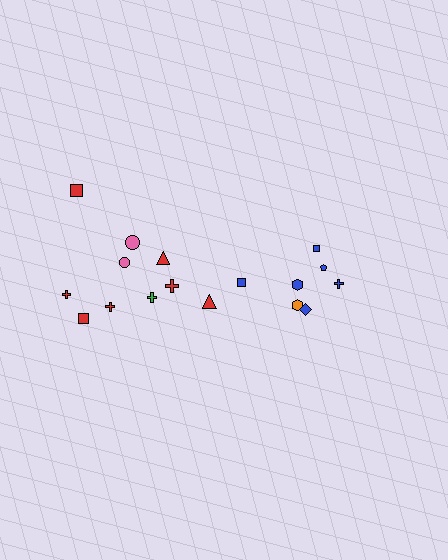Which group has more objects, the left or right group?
The left group.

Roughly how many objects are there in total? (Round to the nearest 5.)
Roughly 15 objects in total.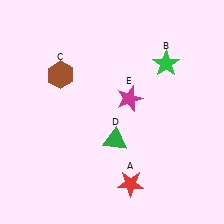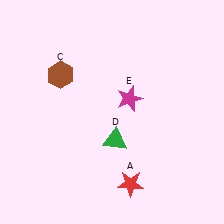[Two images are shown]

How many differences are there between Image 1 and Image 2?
There is 1 difference between the two images.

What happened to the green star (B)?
The green star (B) was removed in Image 2. It was in the top-right area of Image 1.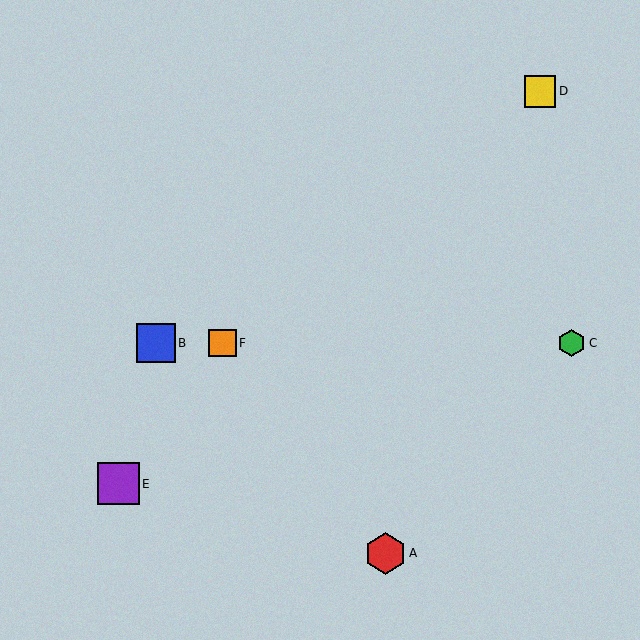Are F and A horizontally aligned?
No, F is at y≈343 and A is at y≈553.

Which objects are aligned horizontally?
Objects B, C, F are aligned horizontally.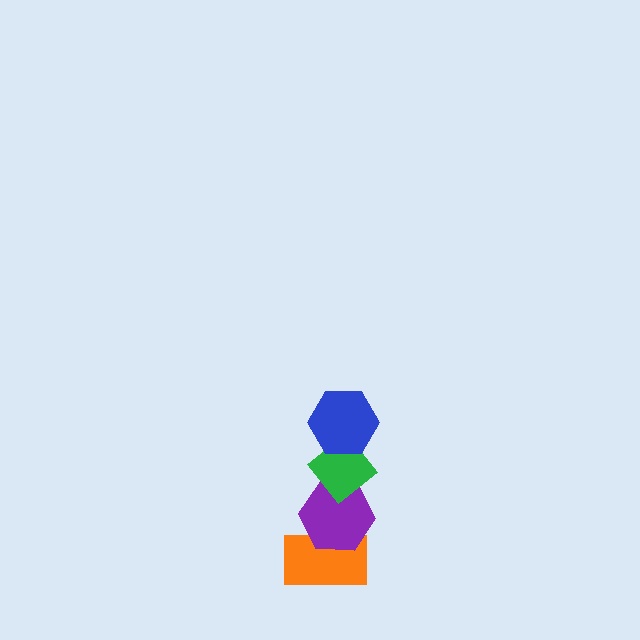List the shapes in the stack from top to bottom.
From top to bottom: the blue hexagon, the green diamond, the purple hexagon, the orange rectangle.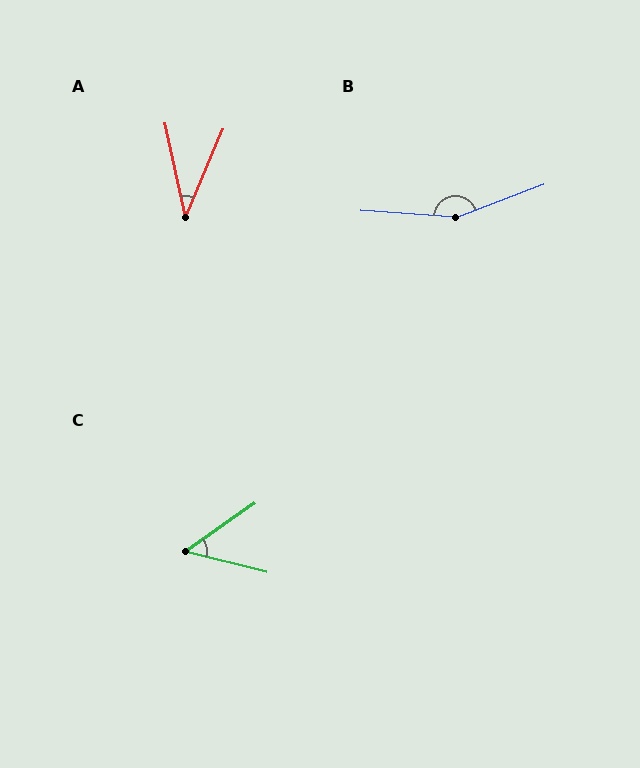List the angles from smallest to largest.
A (35°), C (49°), B (155°).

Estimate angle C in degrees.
Approximately 49 degrees.